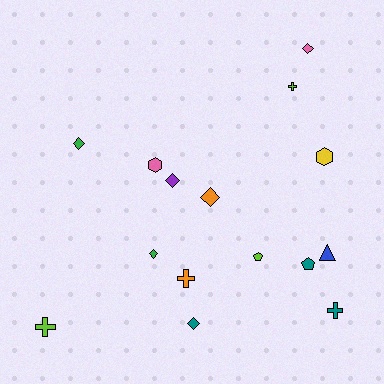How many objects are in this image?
There are 15 objects.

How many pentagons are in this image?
There are 2 pentagons.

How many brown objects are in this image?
There are no brown objects.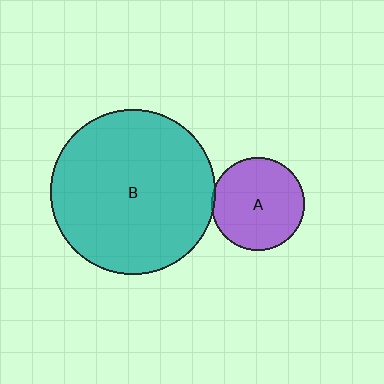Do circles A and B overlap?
Yes.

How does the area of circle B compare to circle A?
Approximately 3.2 times.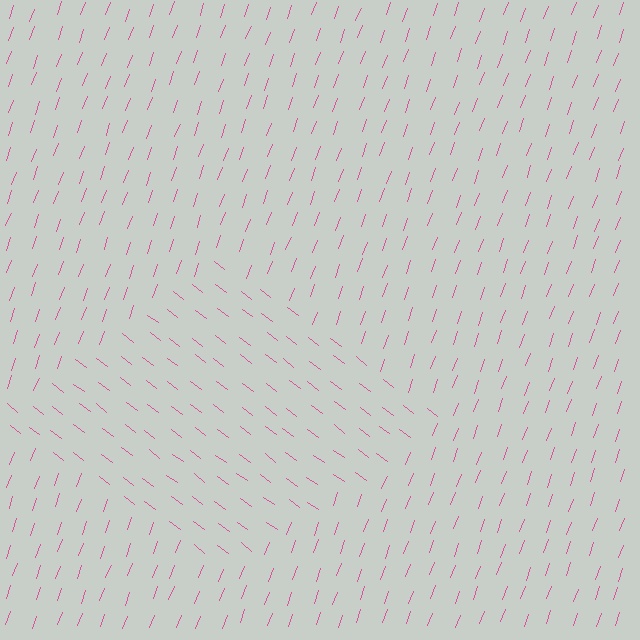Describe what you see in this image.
The image is filled with small pink line segments. A diamond region in the image has lines oriented differently from the surrounding lines, creating a visible texture boundary.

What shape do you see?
I see a diamond.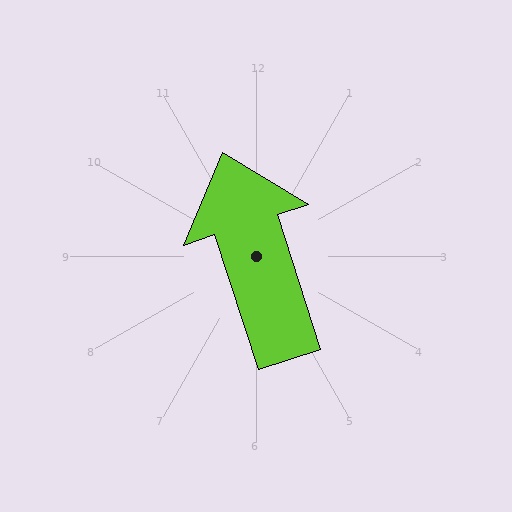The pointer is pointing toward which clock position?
Roughly 11 o'clock.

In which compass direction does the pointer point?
North.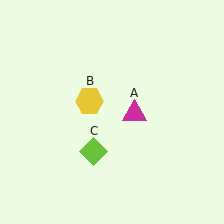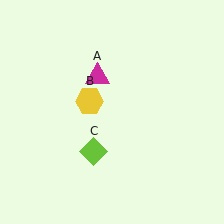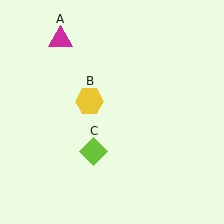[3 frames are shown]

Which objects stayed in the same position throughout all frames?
Yellow hexagon (object B) and lime diamond (object C) remained stationary.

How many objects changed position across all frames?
1 object changed position: magenta triangle (object A).